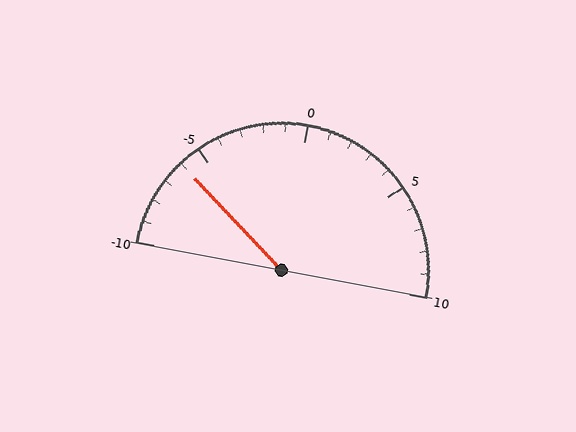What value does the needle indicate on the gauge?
The needle indicates approximately -6.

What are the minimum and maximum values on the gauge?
The gauge ranges from -10 to 10.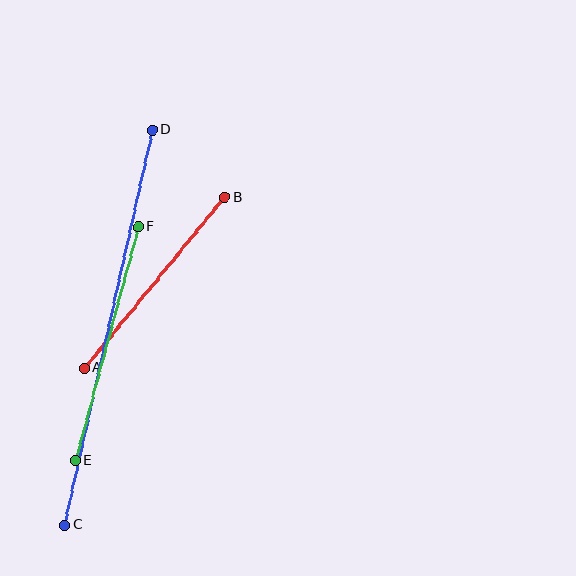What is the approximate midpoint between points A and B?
The midpoint is at approximately (155, 283) pixels.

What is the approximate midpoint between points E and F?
The midpoint is at approximately (107, 344) pixels.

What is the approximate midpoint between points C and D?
The midpoint is at approximately (108, 327) pixels.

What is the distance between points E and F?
The distance is approximately 243 pixels.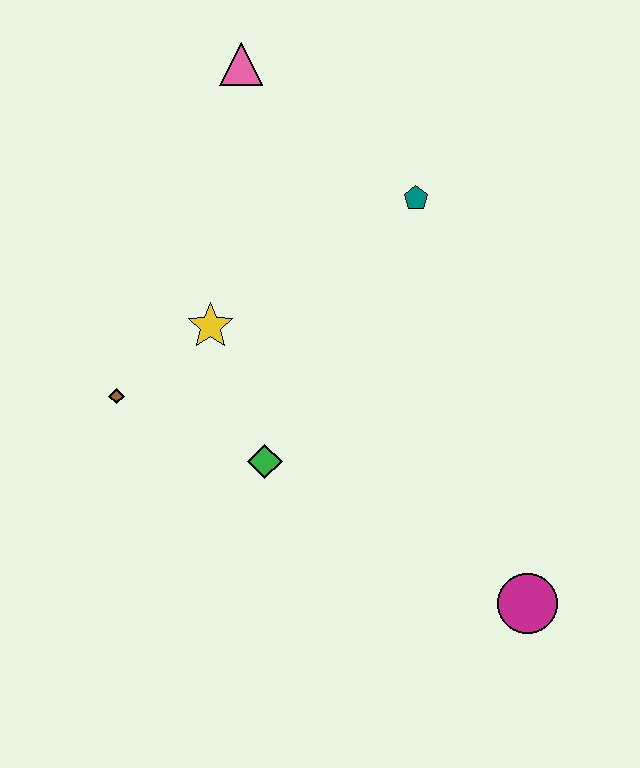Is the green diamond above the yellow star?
No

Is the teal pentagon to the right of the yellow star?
Yes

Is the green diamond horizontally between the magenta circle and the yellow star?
Yes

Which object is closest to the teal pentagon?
The pink triangle is closest to the teal pentagon.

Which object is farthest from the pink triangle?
The magenta circle is farthest from the pink triangle.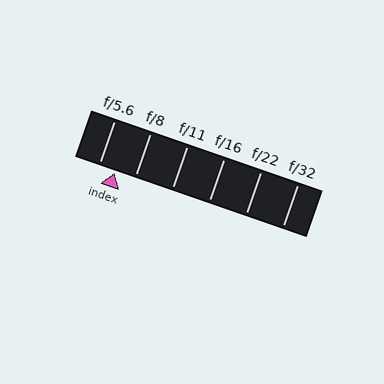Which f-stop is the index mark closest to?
The index mark is closest to f/5.6.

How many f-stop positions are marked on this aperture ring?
There are 6 f-stop positions marked.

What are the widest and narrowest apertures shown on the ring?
The widest aperture shown is f/5.6 and the narrowest is f/32.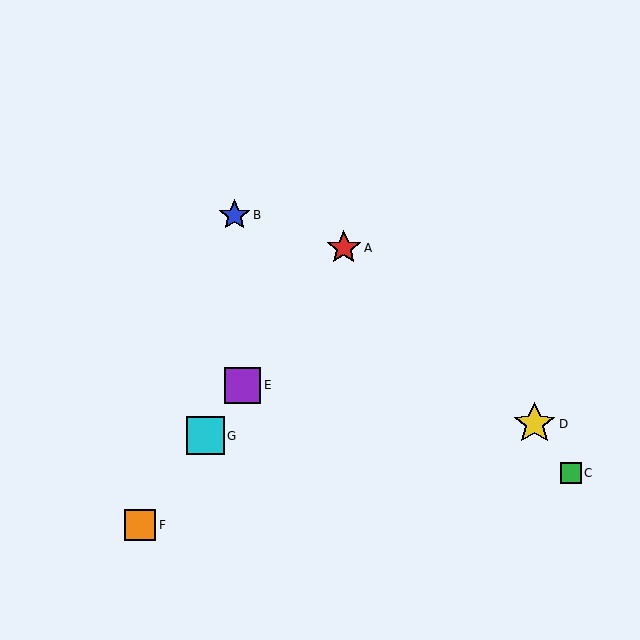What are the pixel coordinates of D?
Object D is at (534, 424).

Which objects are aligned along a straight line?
Objects A, E, F, G are aligned along a straight line.